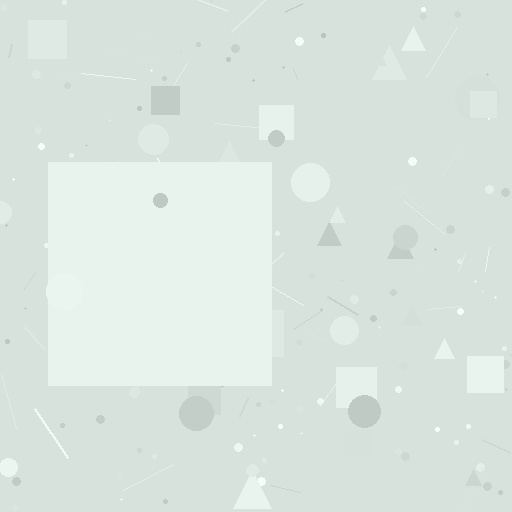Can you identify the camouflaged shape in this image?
The camouflaged shape is a square.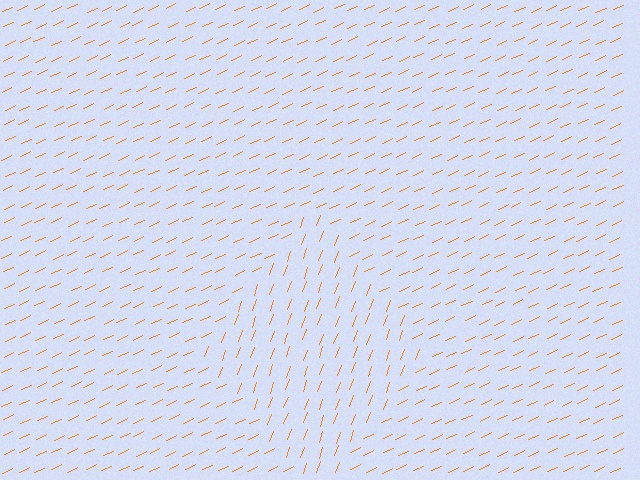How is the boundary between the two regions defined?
The boundary is defined purely by a change in line orientation (approximately 45 degrees difference). All lines are the same color and thickness.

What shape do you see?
I see a diamond.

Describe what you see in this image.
The image is filled with small orange line segments. A diamond region in the image has lines oriented differently from the surrounding lines, creating a visible texture boundary.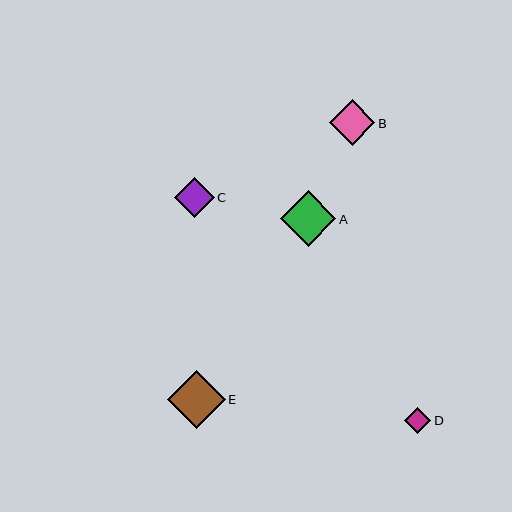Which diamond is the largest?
Diamond E is the largest with a size of approximately 58 pixels.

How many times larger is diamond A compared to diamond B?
Diamond A is approximately 1.2 times the size of diamond B.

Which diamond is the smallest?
Diamond D is the smallest with a size of approximately 26 pixels.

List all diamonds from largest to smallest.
From largest to smallest: E, A, B, C, D.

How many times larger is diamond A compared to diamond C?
Diamond A is approximately 1.4 times the size of diamond C.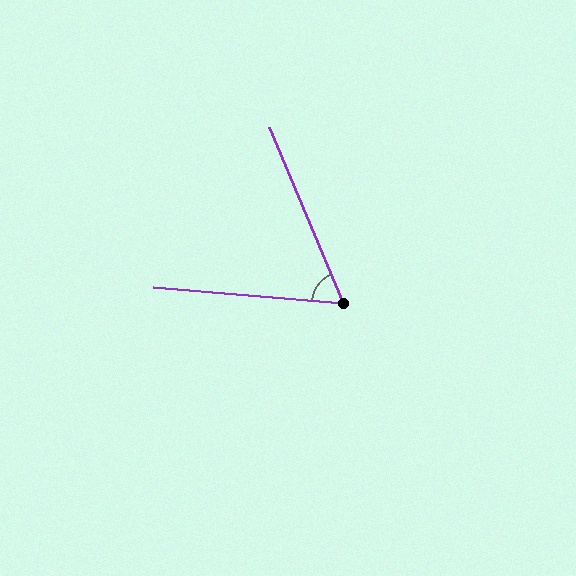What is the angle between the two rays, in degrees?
Approximately 62 degrees.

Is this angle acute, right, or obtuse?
It is acute.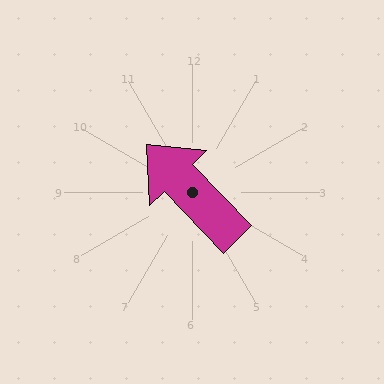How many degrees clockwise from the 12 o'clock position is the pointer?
Approximately 316 degrees.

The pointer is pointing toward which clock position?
Roughly 11 o'clock.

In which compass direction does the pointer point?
Northwest.